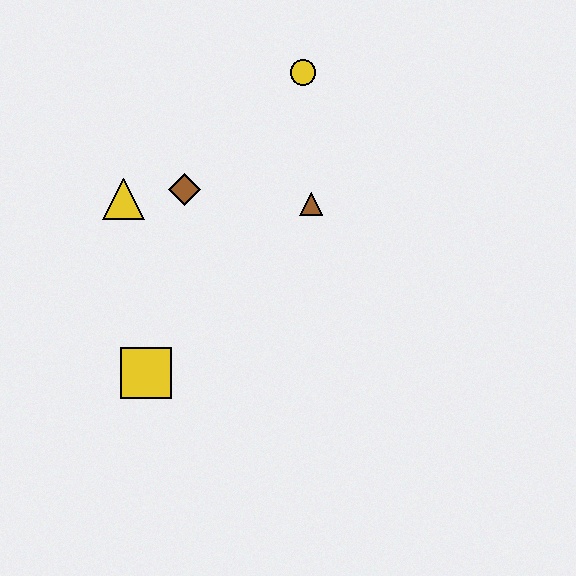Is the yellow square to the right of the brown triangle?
No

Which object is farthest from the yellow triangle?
The yellow circle is farthest from the yellow triangle.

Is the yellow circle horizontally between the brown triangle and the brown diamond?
Yes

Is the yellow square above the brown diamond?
No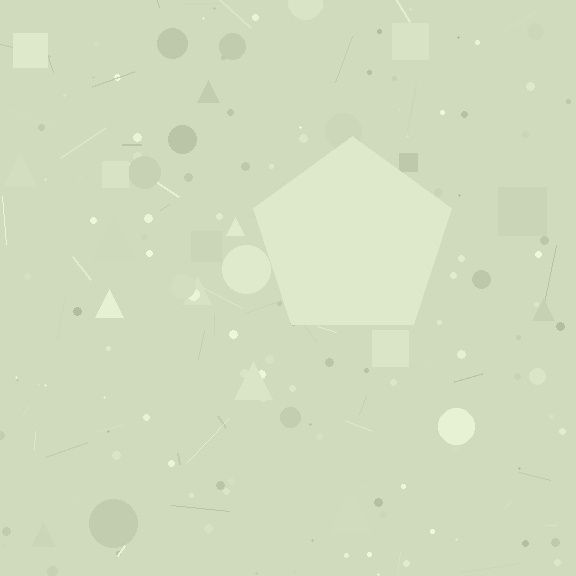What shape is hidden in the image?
A pentagon is hidden in the image.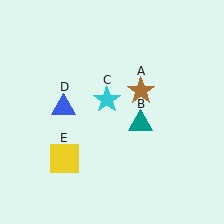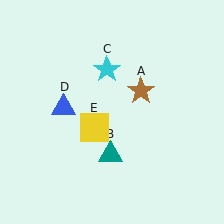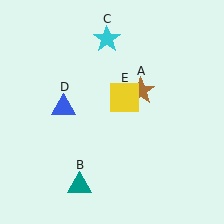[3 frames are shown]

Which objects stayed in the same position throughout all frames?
Brown star (object A) and blue triangle (object D) remained stationary.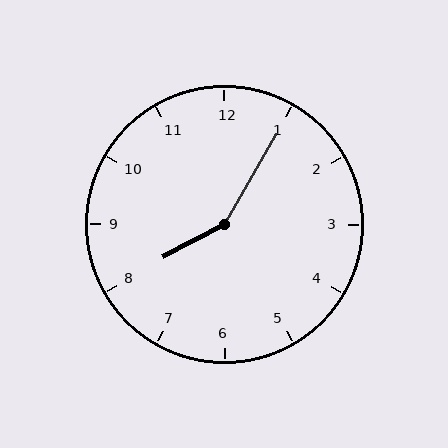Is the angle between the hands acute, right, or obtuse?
It is obtuse.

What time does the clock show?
8:05.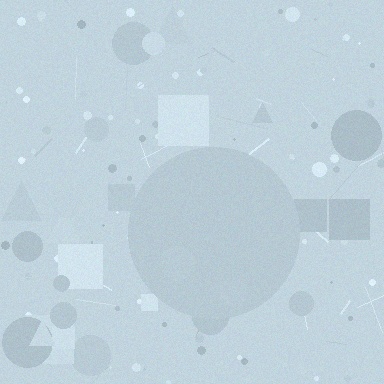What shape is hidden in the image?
A circle is hidden in the image.